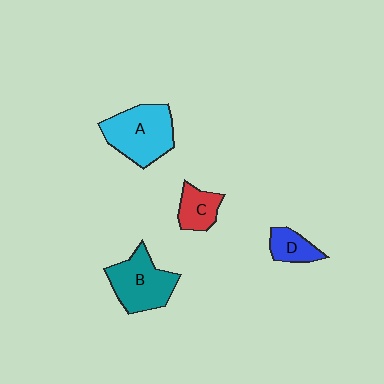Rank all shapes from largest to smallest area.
From largest to smallest: A (cyan), B (teal), C (red), D (blue).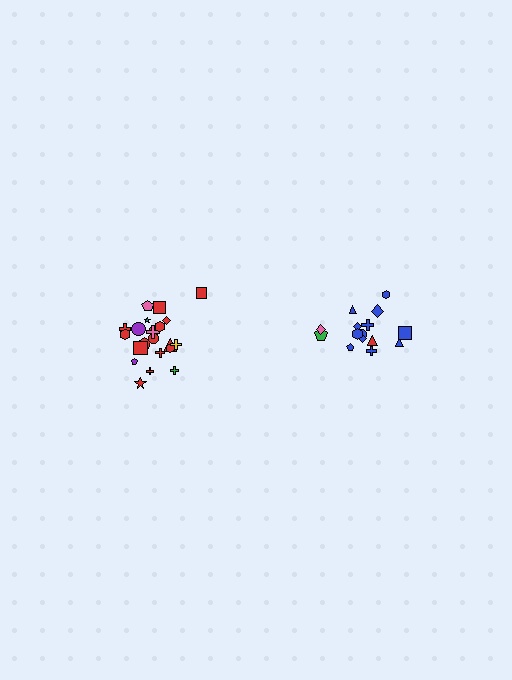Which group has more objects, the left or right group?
The left group.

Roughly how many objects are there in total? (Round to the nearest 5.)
Roughly 35 objects in total.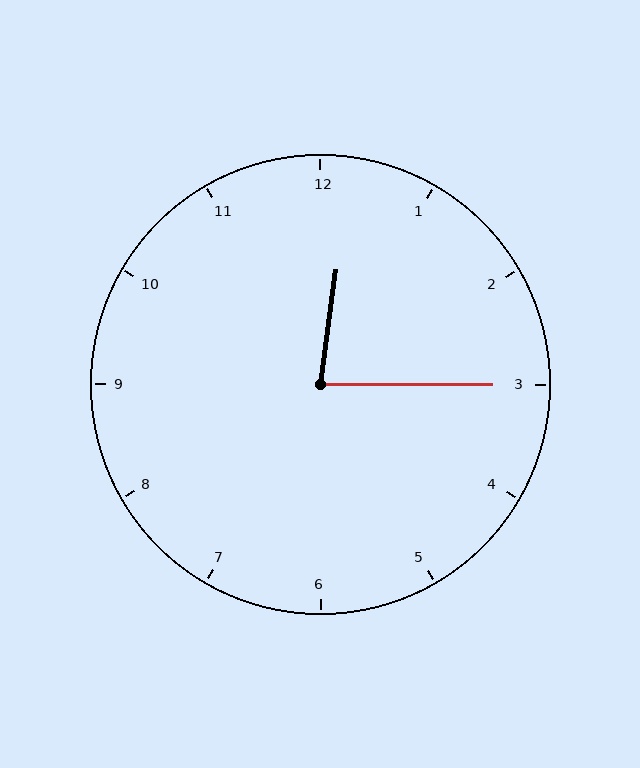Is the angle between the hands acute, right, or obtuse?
It is acute.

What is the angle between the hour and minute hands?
Approximately 82 degrees.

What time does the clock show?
12:15.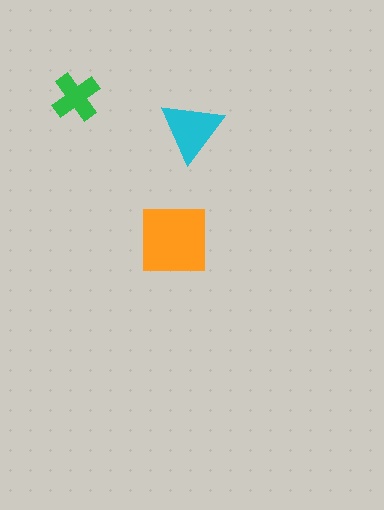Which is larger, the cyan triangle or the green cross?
The cyan triangle.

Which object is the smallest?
The green cross.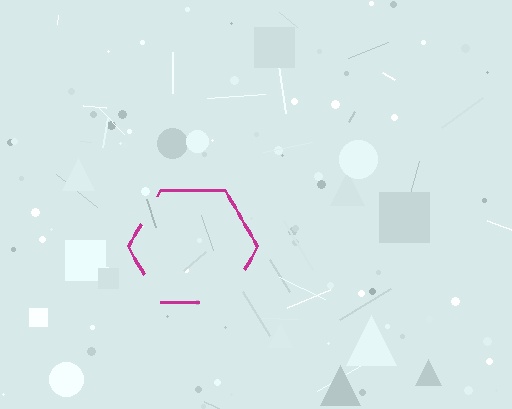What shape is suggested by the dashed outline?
The dashed outline suggests a hexagon.